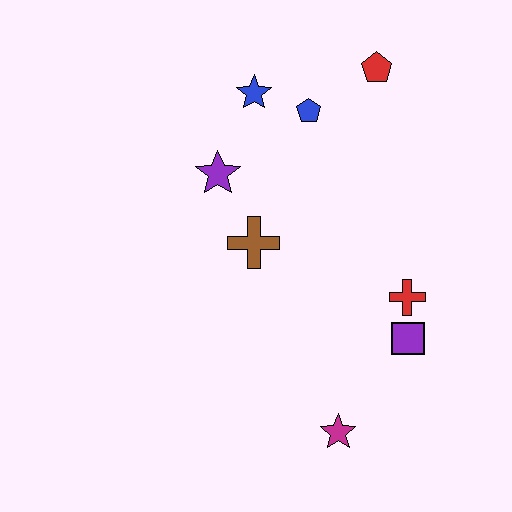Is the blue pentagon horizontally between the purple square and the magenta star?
No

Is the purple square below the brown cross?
Yes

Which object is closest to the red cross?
The purple square is closest to the red cross.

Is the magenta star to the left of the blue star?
No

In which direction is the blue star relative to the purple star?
The blue star is above the purple star.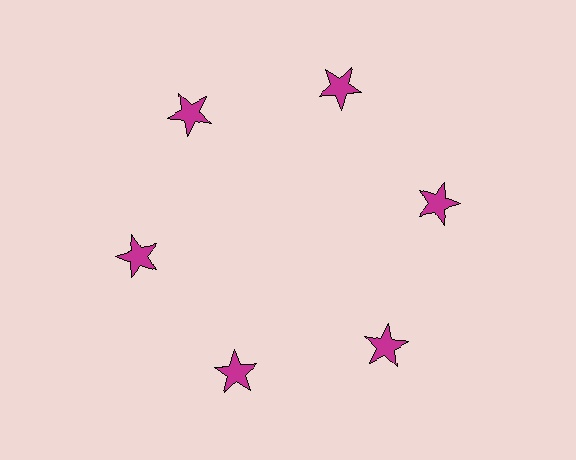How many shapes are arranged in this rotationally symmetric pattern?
There are 6 shapes, arranged in 6 groups of 1.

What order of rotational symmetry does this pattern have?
This pattern has 6-fold rotational symmetry.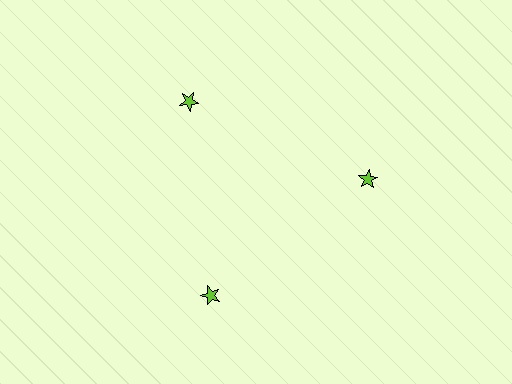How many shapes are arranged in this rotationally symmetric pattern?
There are 3 shapes, arranged in 3 groups of 1.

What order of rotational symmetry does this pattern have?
This pattern has 3-fold rotational symmetry.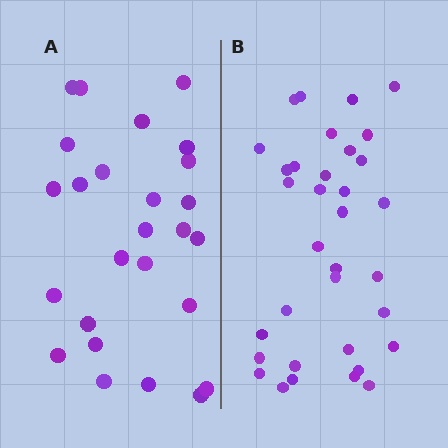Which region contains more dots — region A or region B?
Region B (the right region) has more dots.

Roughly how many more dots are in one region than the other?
Region B has roughly 8 or so more dots than region A.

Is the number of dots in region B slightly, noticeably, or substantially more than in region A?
Region B has noticeably more, but not dramatically so. The ratio is roughly 1.3 to 1.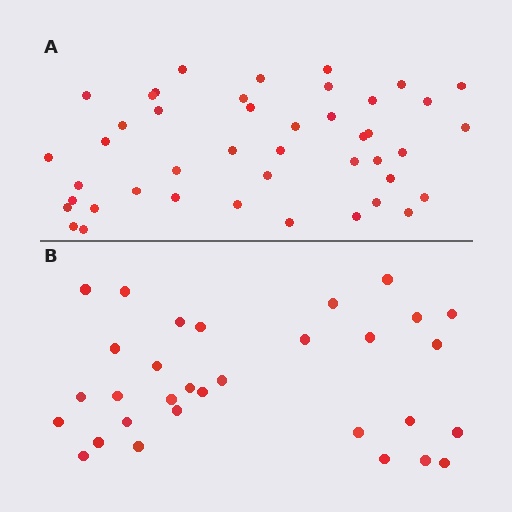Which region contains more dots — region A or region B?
Region A (the top region) has more dots.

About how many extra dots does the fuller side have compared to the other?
Region A has approximately 15 more dots than region B.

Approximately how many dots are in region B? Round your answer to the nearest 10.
About 30 dots. (The exact count is 31, which rounds to 30.)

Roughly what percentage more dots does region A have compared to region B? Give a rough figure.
About 40% more.